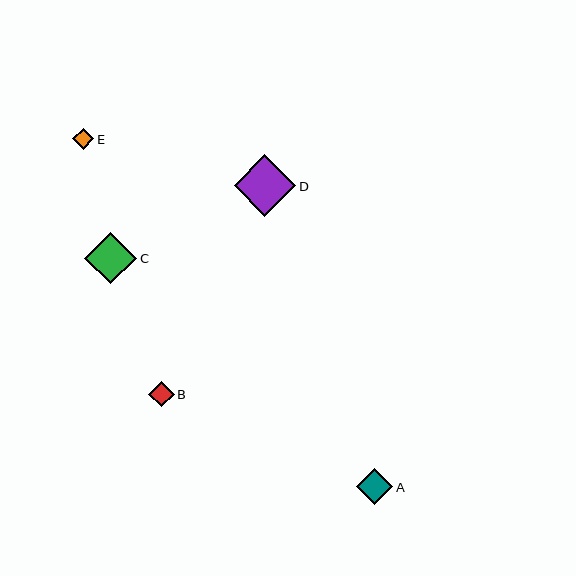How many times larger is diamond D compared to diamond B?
Diamond D is approximately 2.4 times the size of diamond B.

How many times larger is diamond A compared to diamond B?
Diamond A is approximately 1.4 times the size of diamond B.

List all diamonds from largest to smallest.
From largest to smallest: D, C, A, B, E.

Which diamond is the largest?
Diamond D is the largest with a size of approximately 62 pixels.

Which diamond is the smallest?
Diamond E is the smallest with a size of approximately 21 pixels.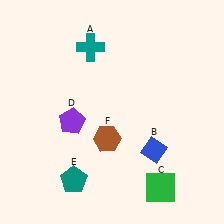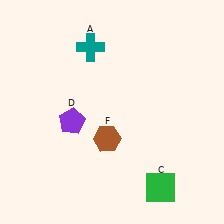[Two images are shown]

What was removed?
The teal pentagon (E), the blue diamond (B) were removed in Image 2.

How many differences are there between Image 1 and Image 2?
There are 2 differences between the two images.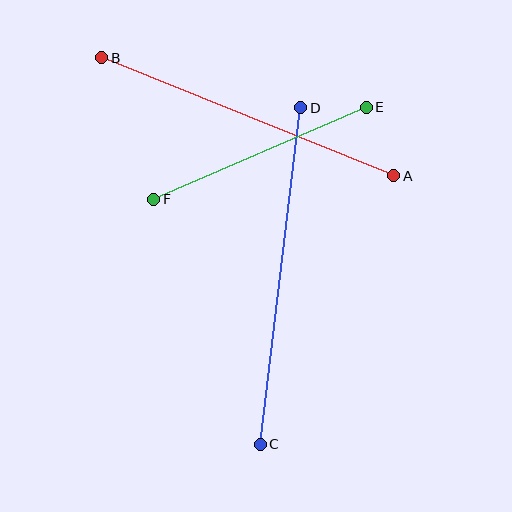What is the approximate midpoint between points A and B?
The midpoint is at approximately (248, 117) pixels.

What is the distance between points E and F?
The distance is approximately 232 pixels.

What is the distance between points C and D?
The distance is approximately 339 pixels.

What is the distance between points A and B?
The distance is approximately 315 pixels.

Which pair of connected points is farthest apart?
Points C and D are farthest apart.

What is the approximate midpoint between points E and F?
The midpoint is at approximately (260, 153) pixels.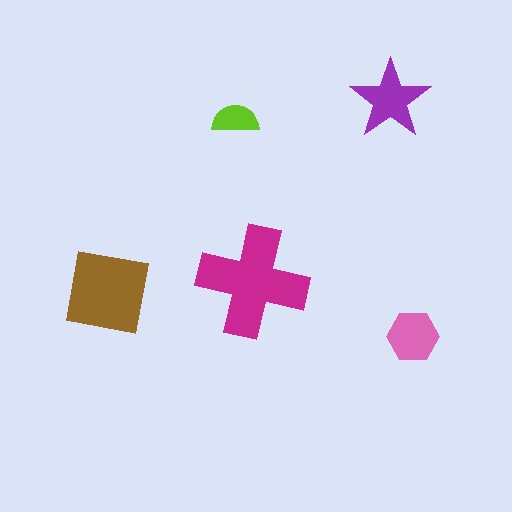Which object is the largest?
The magenta cross.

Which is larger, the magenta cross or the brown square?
The magenta cross.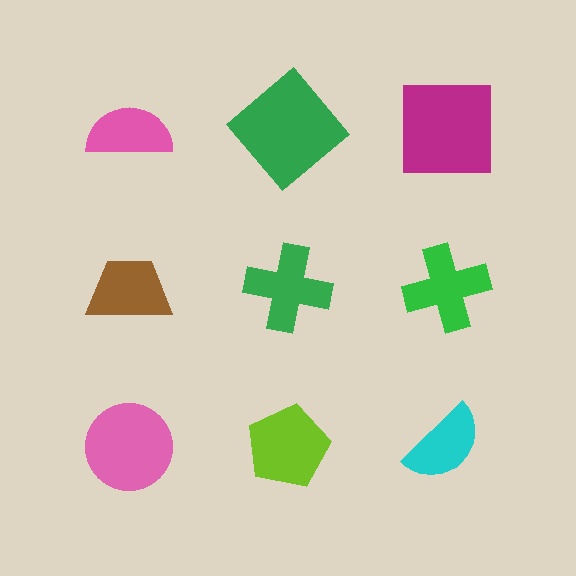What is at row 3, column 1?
A pink circle.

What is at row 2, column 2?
A green cross.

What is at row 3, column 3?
A cyan semicircle.